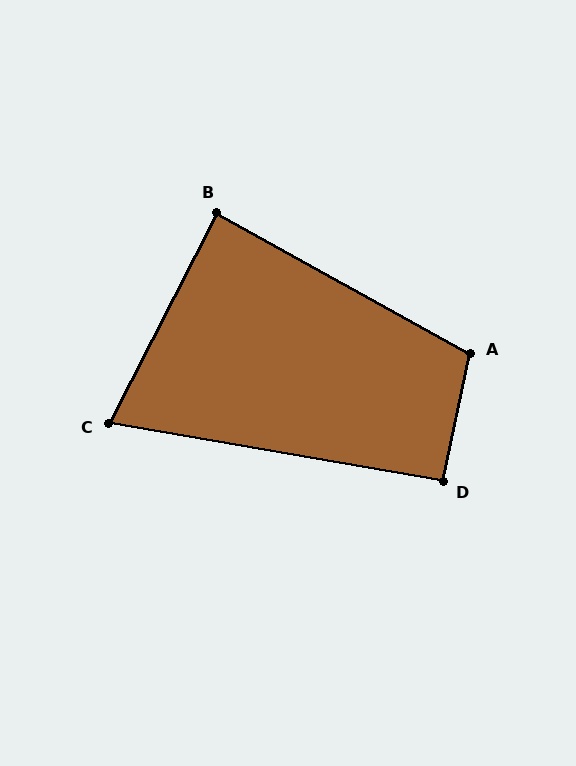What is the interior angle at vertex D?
Approximately 92 degrees (approximately right).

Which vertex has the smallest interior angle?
C, at approximately 73 degrees.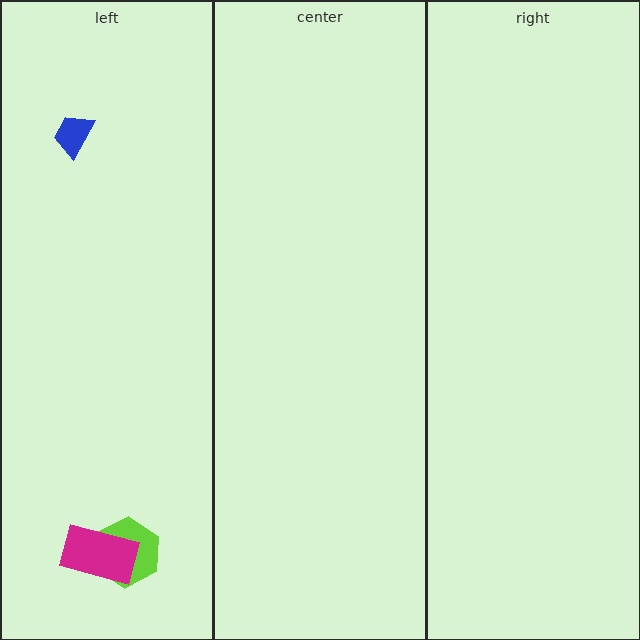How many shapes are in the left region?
3.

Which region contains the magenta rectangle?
The left region.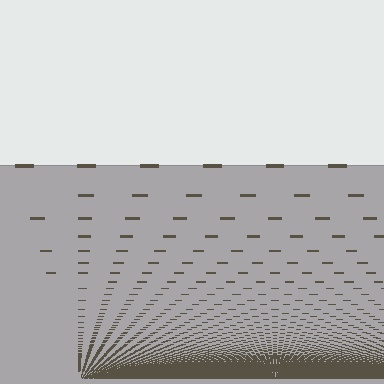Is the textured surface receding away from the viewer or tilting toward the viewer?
The surface appears to tilt toward the viewer. Texture elements get larger and sparser toward the top.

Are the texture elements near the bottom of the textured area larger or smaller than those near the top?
Smaller. The gradient is inverted — elements near the bottom are smaller and denser.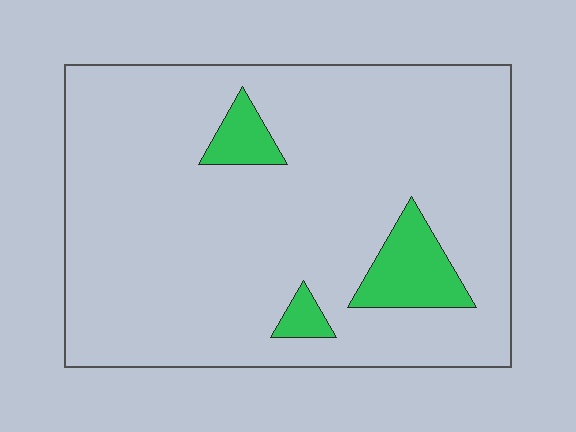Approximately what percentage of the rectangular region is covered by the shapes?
Approximately 10%.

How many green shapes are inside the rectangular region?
3.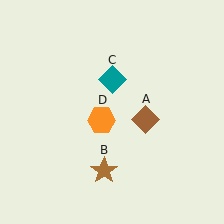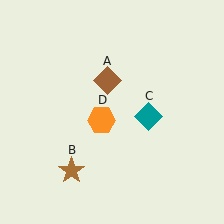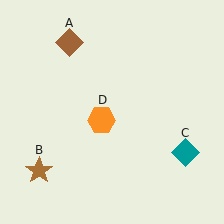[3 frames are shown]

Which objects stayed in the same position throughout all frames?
Orange hexagon (object D) remained stationary.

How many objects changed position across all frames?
3 objects changed position: brown diamond (object A), brown star (object B), teal diamond (object C).